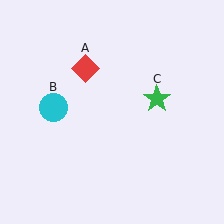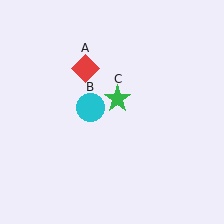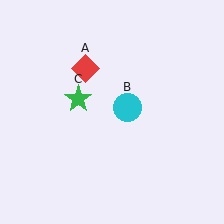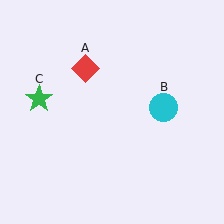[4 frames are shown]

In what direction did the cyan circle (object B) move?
The cyan circle (object B) moved right.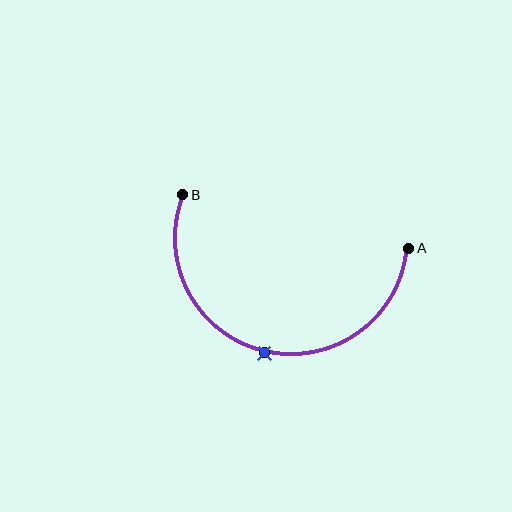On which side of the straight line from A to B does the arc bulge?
The arc bulges below the straight line connecting A and B.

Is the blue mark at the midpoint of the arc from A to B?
Yes. The blue mark lies on the arc at equal arc-length from both A and B — it is the arc midpoint.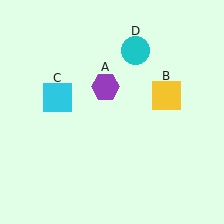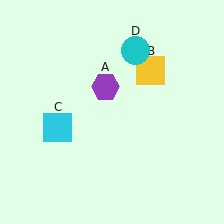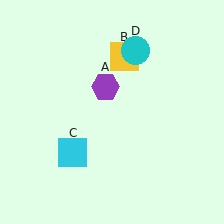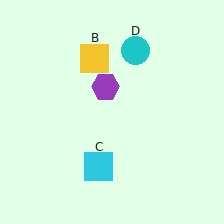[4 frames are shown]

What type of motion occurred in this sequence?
The yellow square (object B), cyan square (object C) rotated counterclockwise around the center of the scene.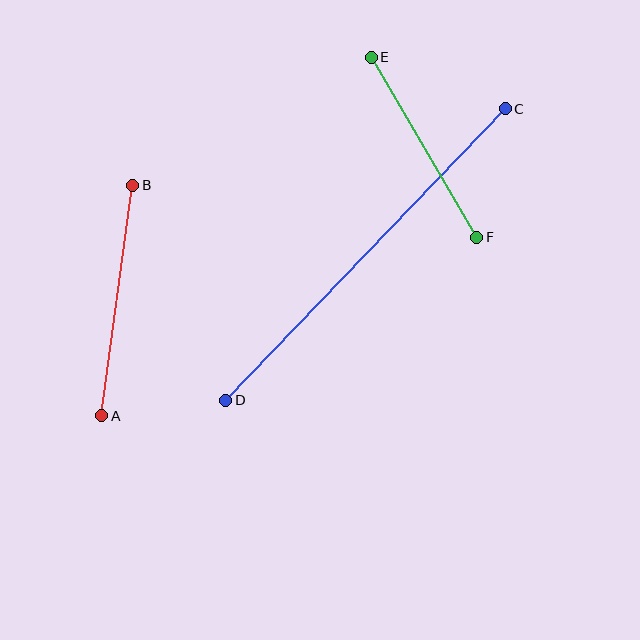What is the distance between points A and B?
The distance is approximately 233 pixels.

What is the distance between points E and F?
The distance is approximately 209 pixels.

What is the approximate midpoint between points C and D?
The midpoint is at approximately (366, 254) pixels.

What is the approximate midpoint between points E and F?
The midpoint is at approximately (424, 147) pixels.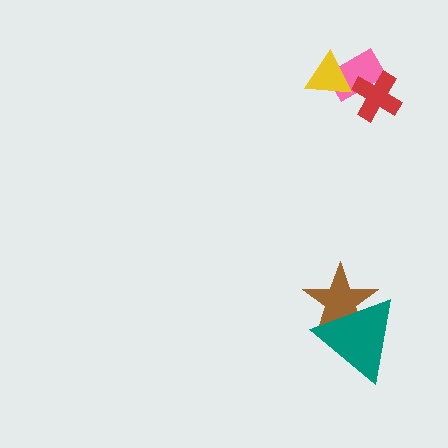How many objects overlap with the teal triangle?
1 object overlaps with the teal triangle.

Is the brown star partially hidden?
Yes, it is partially covered by another shape.